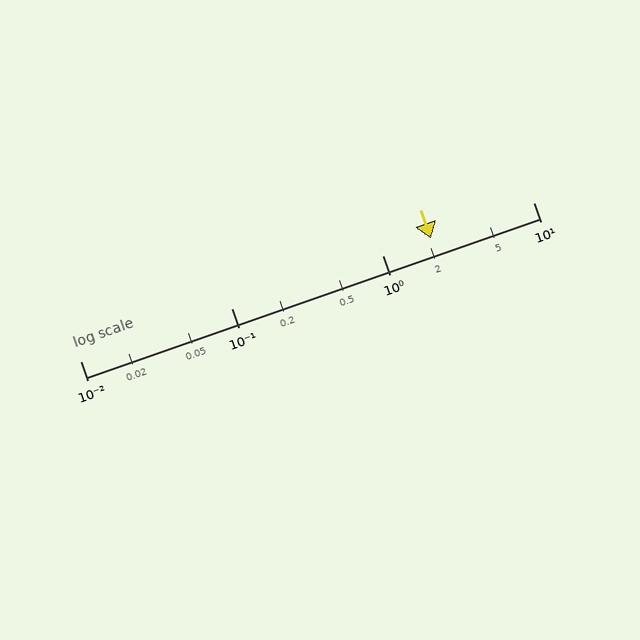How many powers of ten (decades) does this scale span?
The scale spans 3 decades, from 0.01 to 10.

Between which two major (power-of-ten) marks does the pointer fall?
The pointer is between 1 and 10.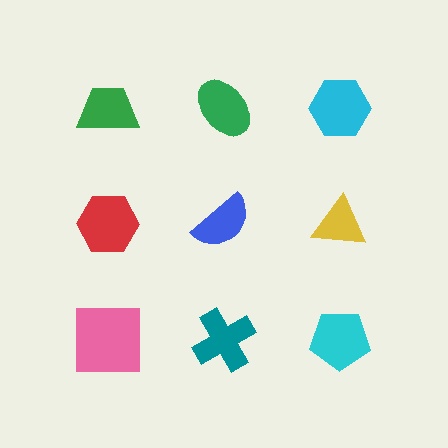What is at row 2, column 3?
A yellow triangle.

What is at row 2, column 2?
A blue semicircle.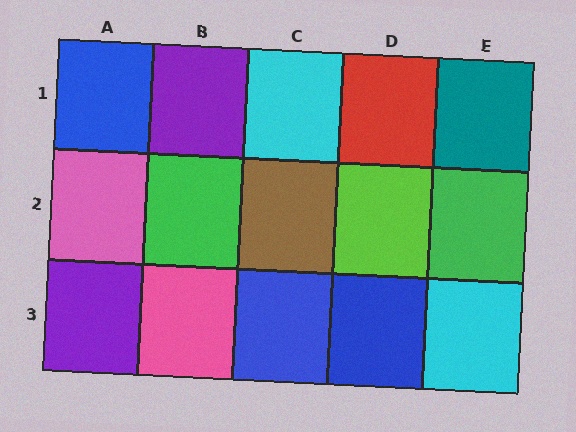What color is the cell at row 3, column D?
Blue.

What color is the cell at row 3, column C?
Blue.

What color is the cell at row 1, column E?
Teal.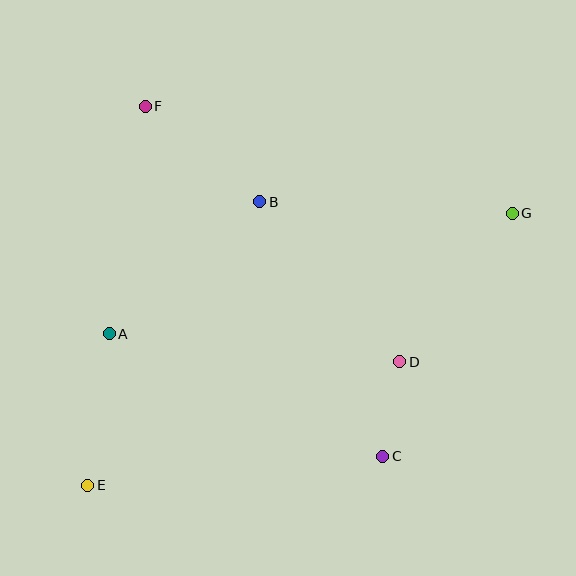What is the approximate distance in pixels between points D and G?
The distance between D and G is approximately 187 pixels.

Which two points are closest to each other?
Points C and D are closest to each other.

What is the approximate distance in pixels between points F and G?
The distance between F and G is approximately 382 pixels.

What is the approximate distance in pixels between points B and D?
The distance between B and D is approximately 213 pixels.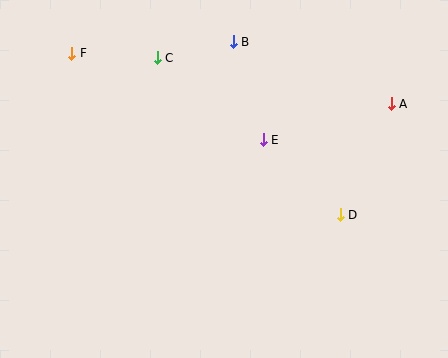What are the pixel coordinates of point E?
Point E is at (263, 140).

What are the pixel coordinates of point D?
Point D is at (340, 215).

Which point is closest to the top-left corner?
Point F is closest to the top-left corner.